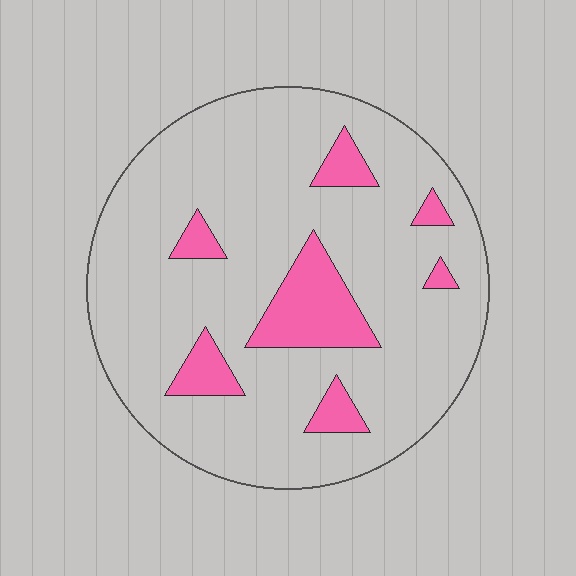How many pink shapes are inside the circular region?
7.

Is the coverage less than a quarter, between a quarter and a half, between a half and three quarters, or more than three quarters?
Less than a quarter.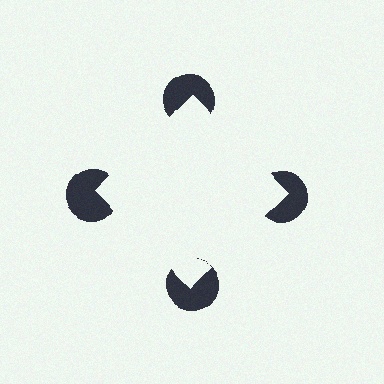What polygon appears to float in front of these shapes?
An illusory square — its edges are inferred from the aligned wedge cuts in the pac-man discs, not physically drawn.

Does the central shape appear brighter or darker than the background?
It typically appears slightly brighter than the background, even though no actual brightness change is drawn.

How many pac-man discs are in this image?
There are 4 — one at each vertex of the illusory square.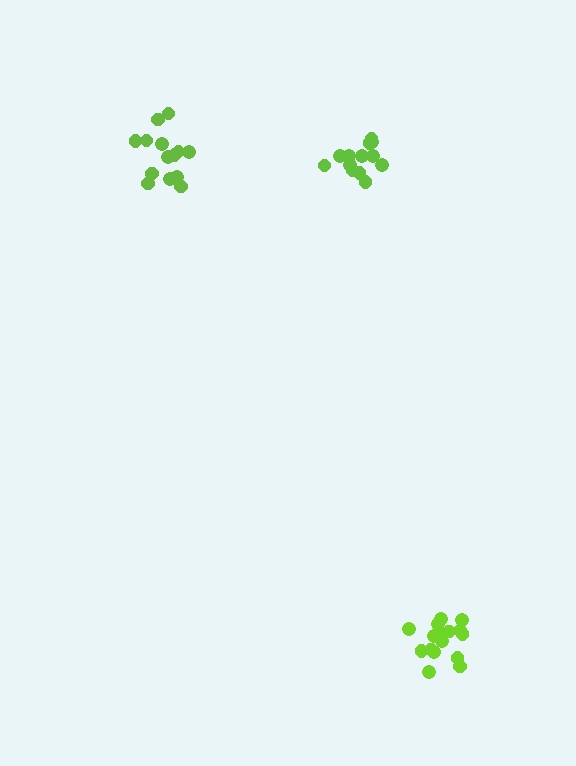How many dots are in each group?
Group 1: 13 dots, Group 2: 14 dots, Group 3: 16 dots (43 total).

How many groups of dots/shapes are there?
There are 3 groups.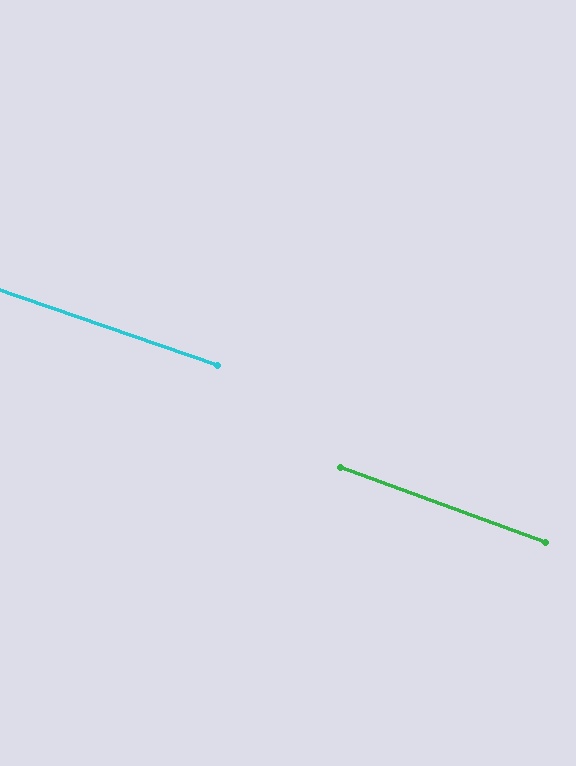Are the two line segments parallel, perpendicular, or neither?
Parallel — their directions differ by only 1.3°.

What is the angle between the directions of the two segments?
Approximately 1 degree.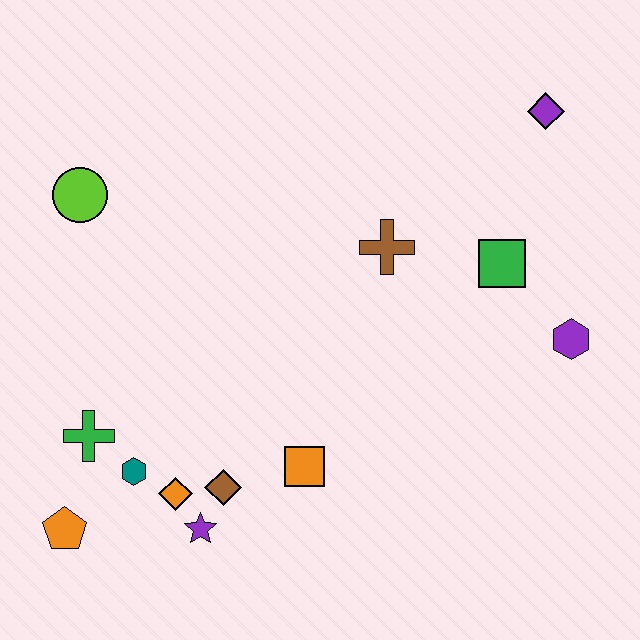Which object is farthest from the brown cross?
The orange pentagon is farthest from the brown cross.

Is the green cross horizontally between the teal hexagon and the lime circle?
Yes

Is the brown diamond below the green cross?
Yes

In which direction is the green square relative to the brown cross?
The green square is to the right of the brown cross.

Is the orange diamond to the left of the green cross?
No